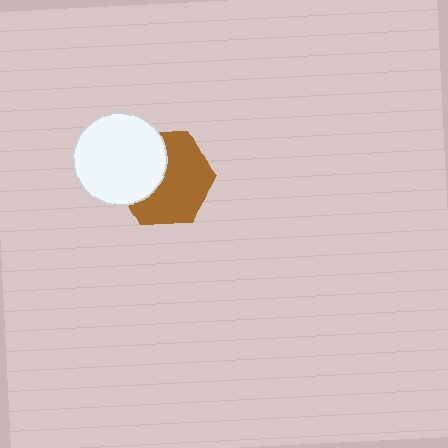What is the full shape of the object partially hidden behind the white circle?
The partially hidden object is a brown hexagon.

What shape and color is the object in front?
The object in front is a white circle.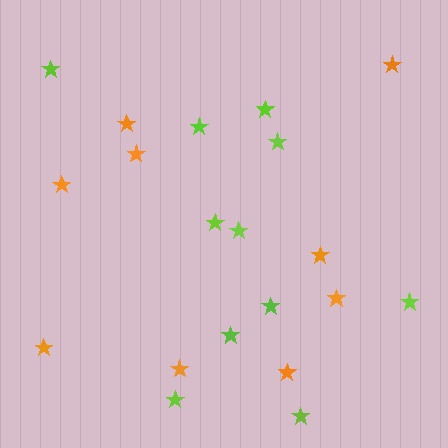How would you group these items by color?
There are 2 groups: one group of lime stars (11) and one group of orange stars (9).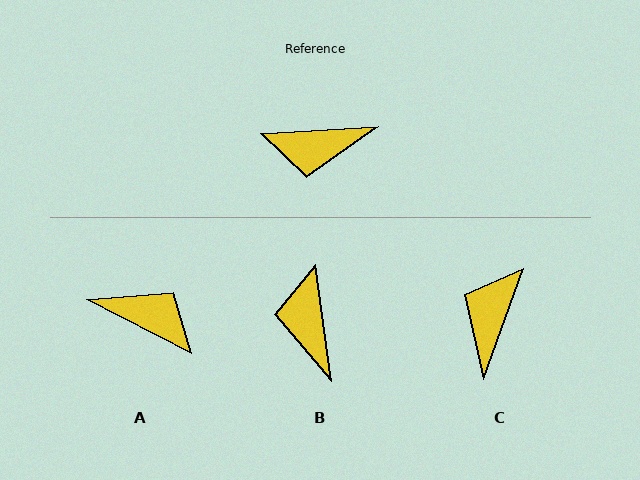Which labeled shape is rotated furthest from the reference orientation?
A, about 149 degrees away.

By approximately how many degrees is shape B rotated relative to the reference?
Approximately 85 degrees clockwise.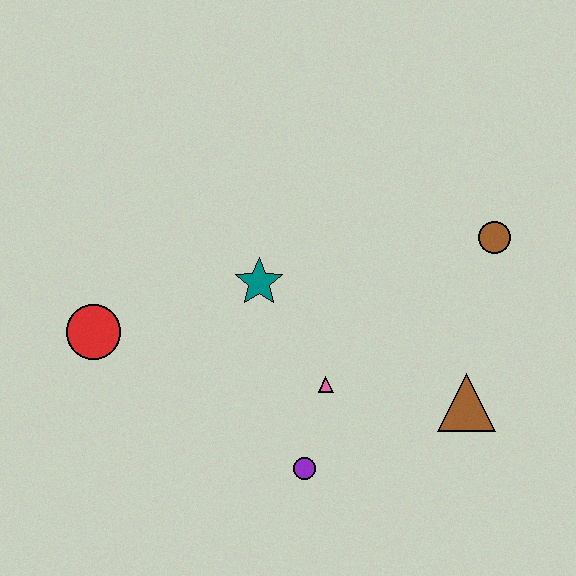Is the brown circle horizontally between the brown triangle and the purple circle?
No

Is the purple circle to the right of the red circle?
Yes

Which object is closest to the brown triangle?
The pink triangle is closest to the brown triangle.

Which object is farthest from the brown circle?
The red circle is farthest from the brown circle.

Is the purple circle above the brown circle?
No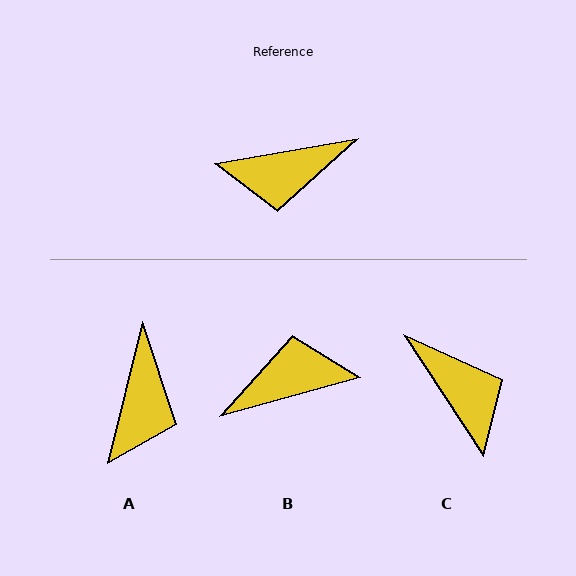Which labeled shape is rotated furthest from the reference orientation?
B, about 174 degrees away.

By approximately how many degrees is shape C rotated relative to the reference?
Approximately 114 degrees counter-clockwise.